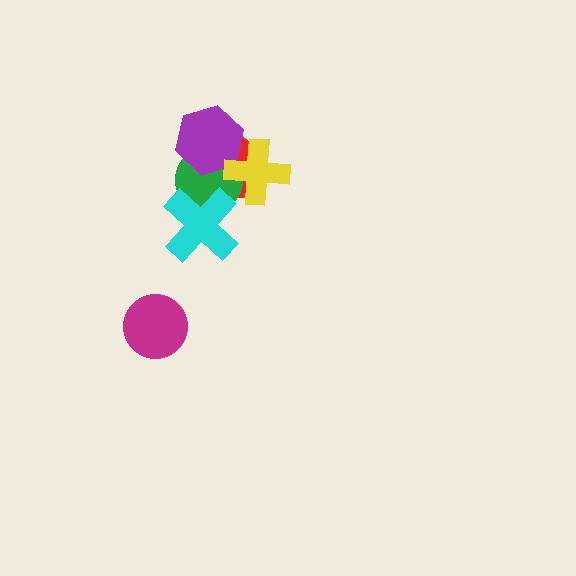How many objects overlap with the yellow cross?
3 objects overlap with the yellow cross.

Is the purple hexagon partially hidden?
Yes, it is partially covered by another shape.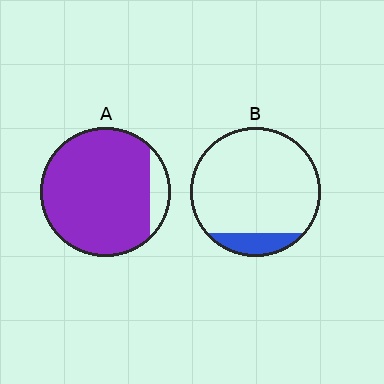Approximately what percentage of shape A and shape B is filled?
A is approximately 90% and B is approximately 15%.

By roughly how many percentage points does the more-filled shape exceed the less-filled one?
By roughly 75 percentage points (A over B).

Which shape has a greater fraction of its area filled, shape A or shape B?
Shape A.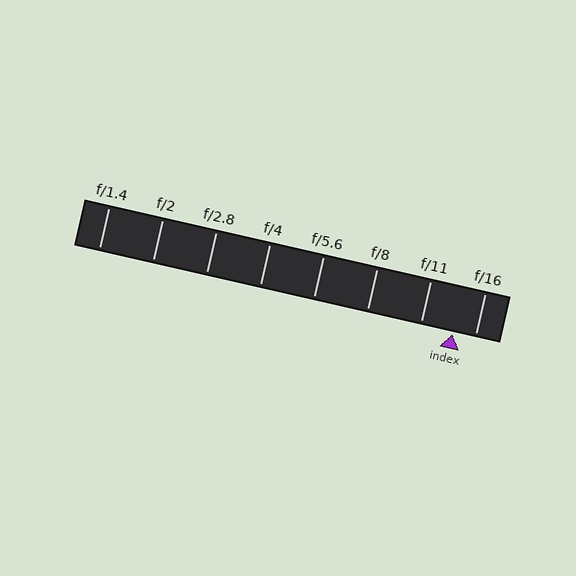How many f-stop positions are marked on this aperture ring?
There are 8 f-stop positions marked.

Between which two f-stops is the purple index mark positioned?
The index mark is between f/11 and f/16.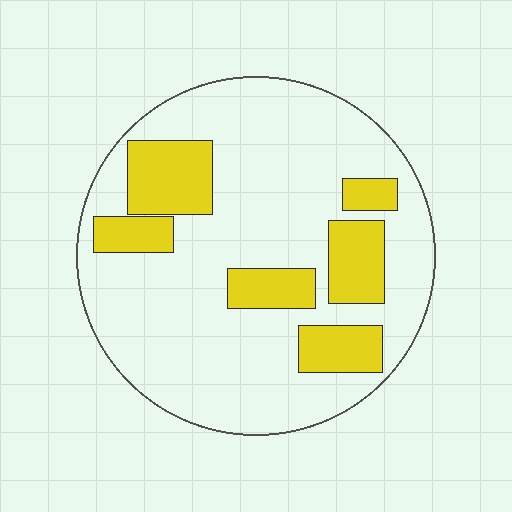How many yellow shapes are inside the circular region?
6.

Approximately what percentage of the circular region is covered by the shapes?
Approximately 25%.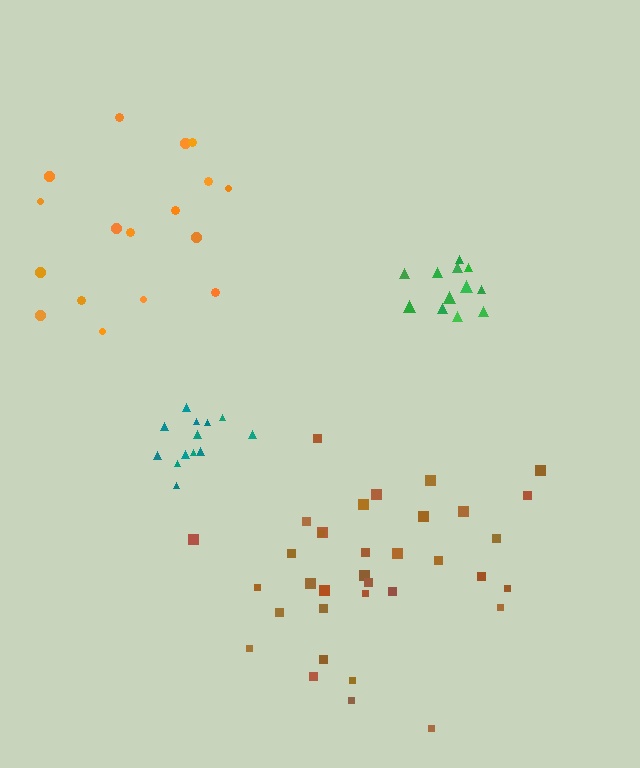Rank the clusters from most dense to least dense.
green, teal, brown, orange.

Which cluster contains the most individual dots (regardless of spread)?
Brown (35).